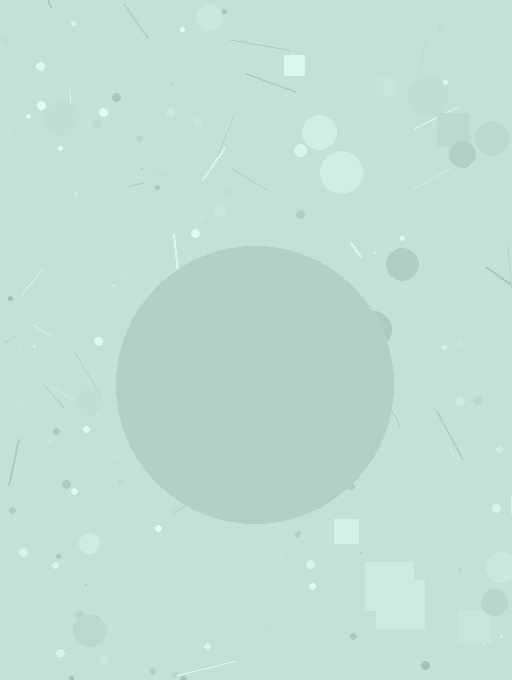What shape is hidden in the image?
A circle is hidden in the image.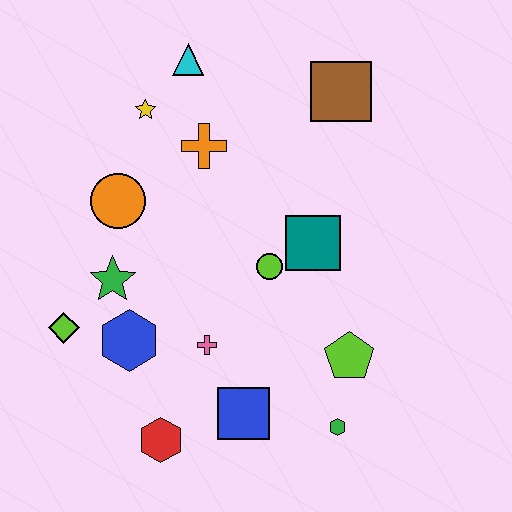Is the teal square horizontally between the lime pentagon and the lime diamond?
Yes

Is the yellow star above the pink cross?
Yes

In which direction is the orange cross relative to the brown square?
The orange cross is to the left of the brown square.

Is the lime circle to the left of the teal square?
Yes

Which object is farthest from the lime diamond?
The brown square is farthest from the lime diamond.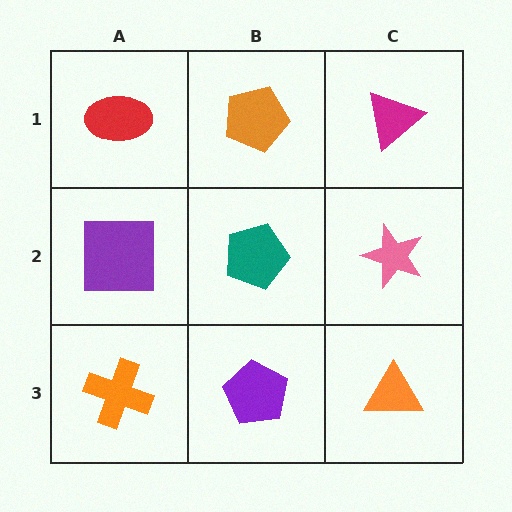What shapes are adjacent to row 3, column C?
A pink star (row 2, column C), a purple pentagon (row 3, column B).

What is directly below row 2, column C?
An orange triangle.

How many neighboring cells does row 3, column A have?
2.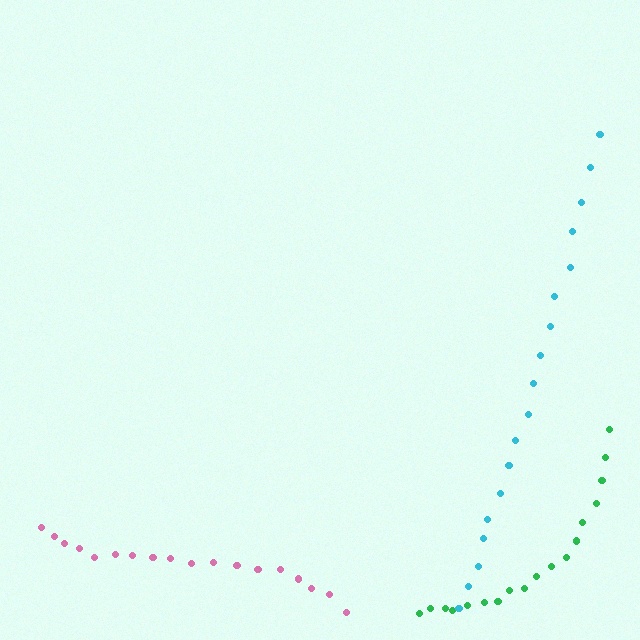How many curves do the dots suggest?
There are 3 distinct paths.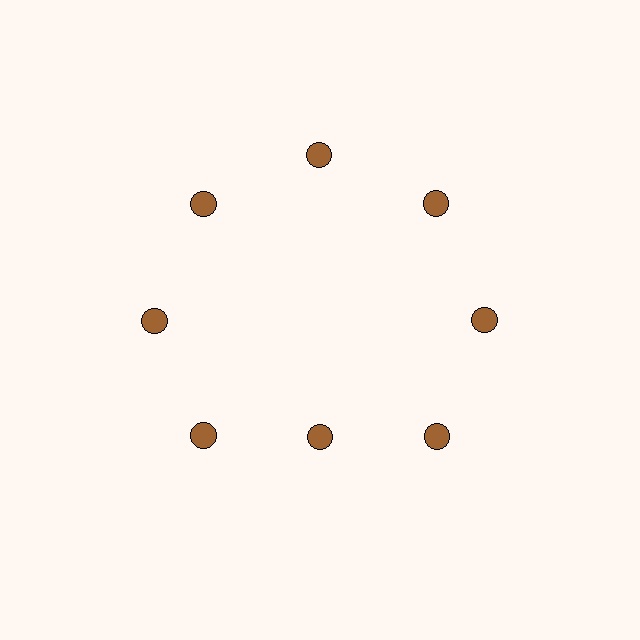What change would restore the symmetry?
The symmetry would be restored by moving it outward, back onto the ring so that all 8 circles sit at equal angles and equal distance from the center.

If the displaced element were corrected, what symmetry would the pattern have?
It would have 8-fold rotational symmetry — the pattern would map onto itself every 45 degrees.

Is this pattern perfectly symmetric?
No. The 8 brown circles are arranged in a ring, but one element near the 6 o'clock position is pulled inward toward the center, breaking the 8-fold rotational symmetry.